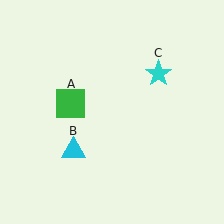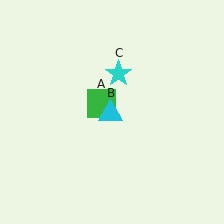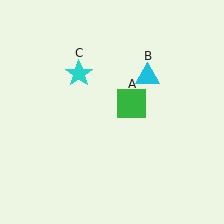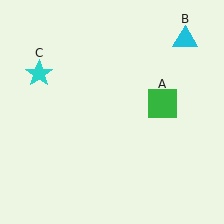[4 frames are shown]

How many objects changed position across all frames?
3 objects changed position: green square (object A), cyan triangle (object B), cyan star (object C).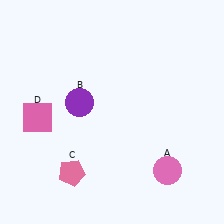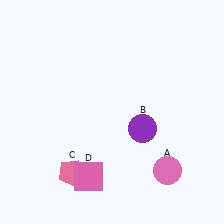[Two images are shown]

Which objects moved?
The objects that moved are: the purple circle (B), the pink square (D).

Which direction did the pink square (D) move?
The pink square (D) moved down.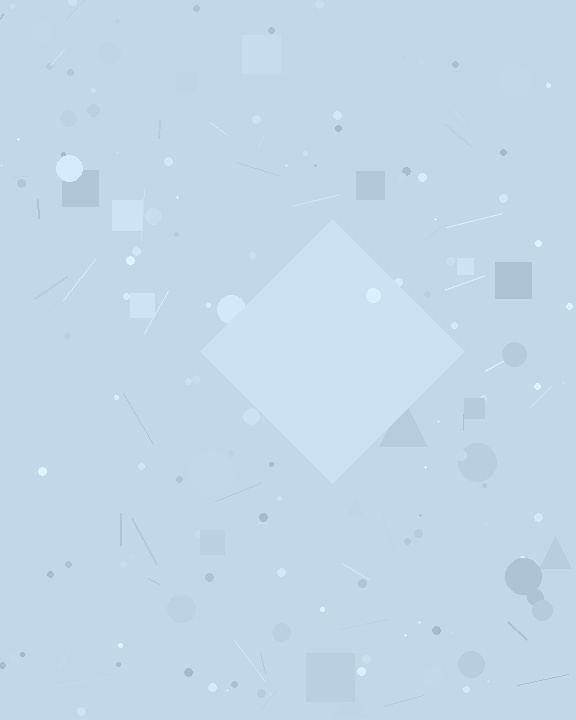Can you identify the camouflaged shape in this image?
The camouflaged shape is a diamond.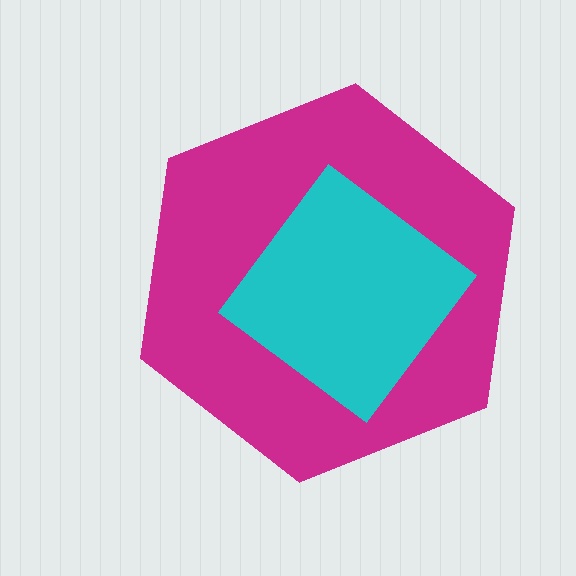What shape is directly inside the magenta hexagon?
The cyan diamond.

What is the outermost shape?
The magenta hexagon.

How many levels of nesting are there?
2.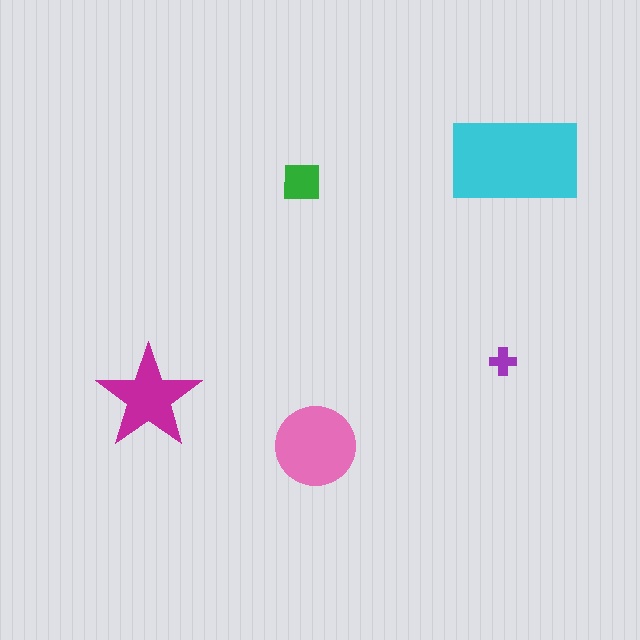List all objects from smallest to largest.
The purple cross, the green square, the magenta star, the pink circle, the cyan rectangle.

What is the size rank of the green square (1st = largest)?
4th.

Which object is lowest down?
The pink circle is bottommost.